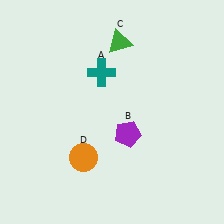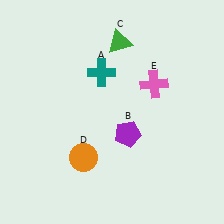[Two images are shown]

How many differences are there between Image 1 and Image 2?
There is 1 difference between the two images.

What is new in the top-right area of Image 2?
A pink cross (E) was added in the top-right area of Image 2.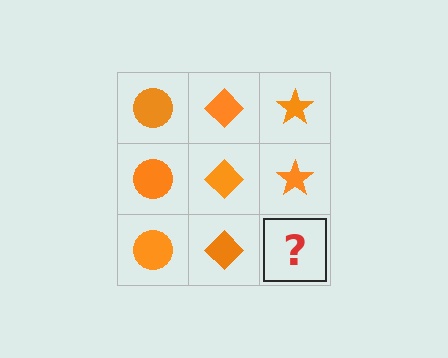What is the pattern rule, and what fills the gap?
The rule is that each column has a consistent shape. The gap should be filled with an orange star.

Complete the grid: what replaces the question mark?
The question mark should be replaced with an orange star.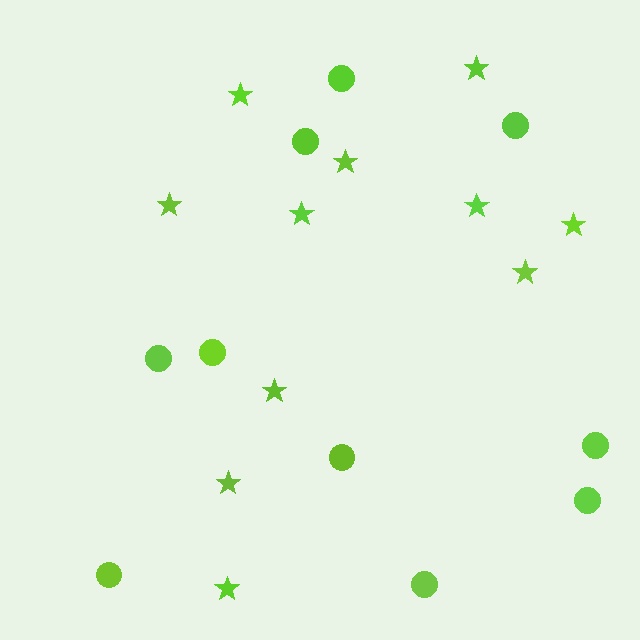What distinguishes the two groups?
There are 2 groups: one group of stars (11) and one group of circles (10).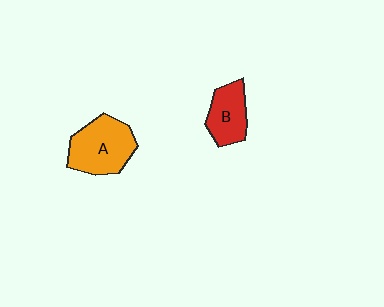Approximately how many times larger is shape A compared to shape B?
Approximately 1.5 times.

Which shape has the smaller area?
Shape B (red).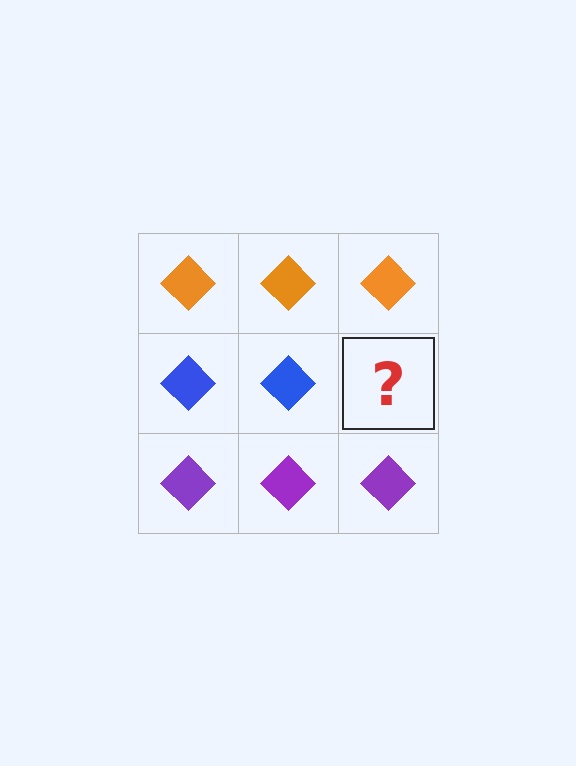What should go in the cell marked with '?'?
The missing cell should contain a blue diamond.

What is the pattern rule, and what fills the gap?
The rule is that each row has a consistent color. The gap should be filled with a blue diamond.